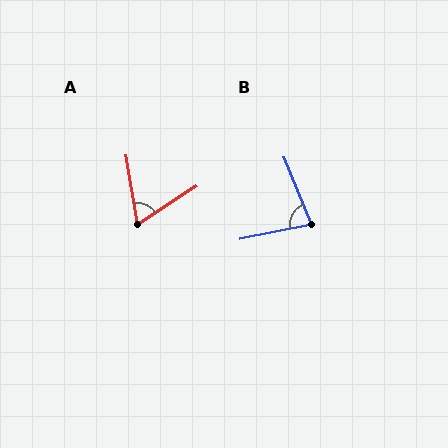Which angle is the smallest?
A, at approximately 66 degrees.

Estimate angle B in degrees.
Approximately 79 degrees.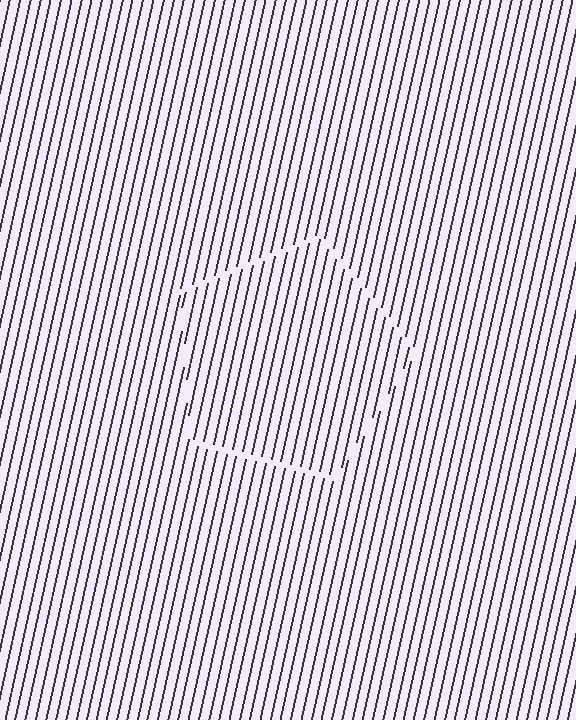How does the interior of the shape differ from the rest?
The interior of the shape contains the same grating, shifted by half a period — the contour is defined by the phase discontinuity where line-ends from the inner and outer gratings abut.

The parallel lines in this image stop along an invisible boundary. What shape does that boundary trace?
An illusory pentagon. The interior of the shape contains the same grating, shifted by half a period — the contour is defined by the phase discontinuity where line-ends from the inner and outer gratings abut.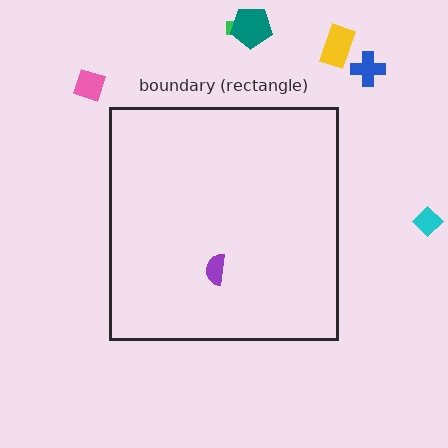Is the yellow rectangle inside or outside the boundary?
Outside.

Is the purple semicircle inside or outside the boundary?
Inside.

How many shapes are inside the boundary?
1 inside, 6 outside.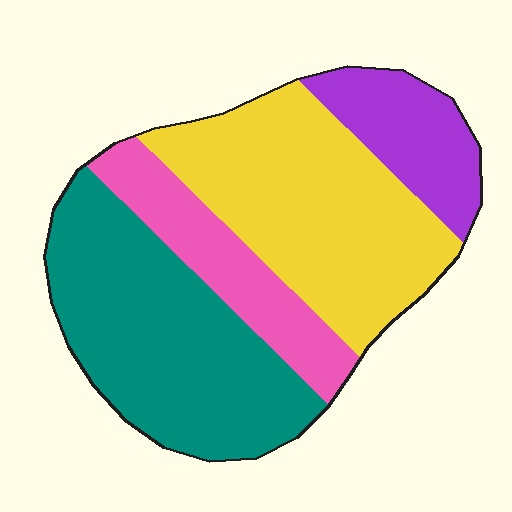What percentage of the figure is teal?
Teal covers around 35% of the figure.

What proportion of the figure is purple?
Purple takes up about one eighth (1/8) of the figure.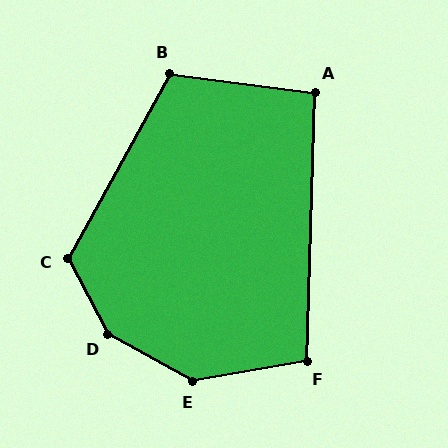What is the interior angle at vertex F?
Approximately 102 degrees (obtuse).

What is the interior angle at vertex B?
Approximately 111 degrees (obtuse).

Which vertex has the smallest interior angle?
A, at approximately 96 degrees.